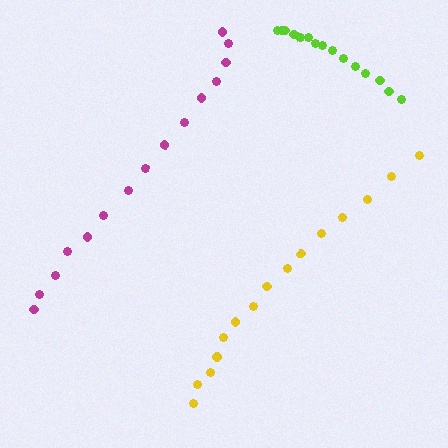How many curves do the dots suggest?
There are 3 distinct paths.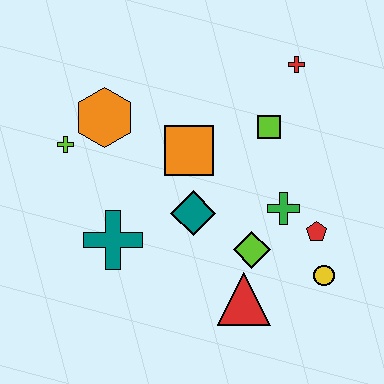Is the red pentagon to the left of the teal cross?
No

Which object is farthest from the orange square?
The yellow circle is farthest from the orange square.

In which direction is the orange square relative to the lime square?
The orange square is to the left of the lime square.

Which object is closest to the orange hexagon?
The lime cross is closest to the orange hexagon.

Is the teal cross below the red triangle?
No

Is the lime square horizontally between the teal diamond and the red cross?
Yes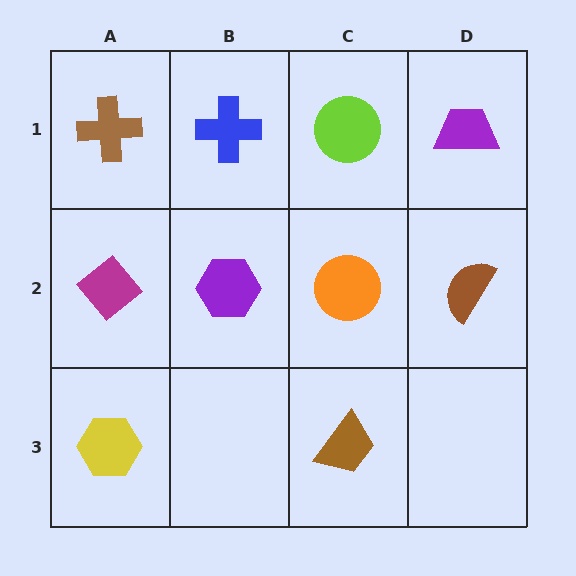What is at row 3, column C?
A brown trapezoid.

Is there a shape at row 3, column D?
No, that cell is empty.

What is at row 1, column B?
A blue cross.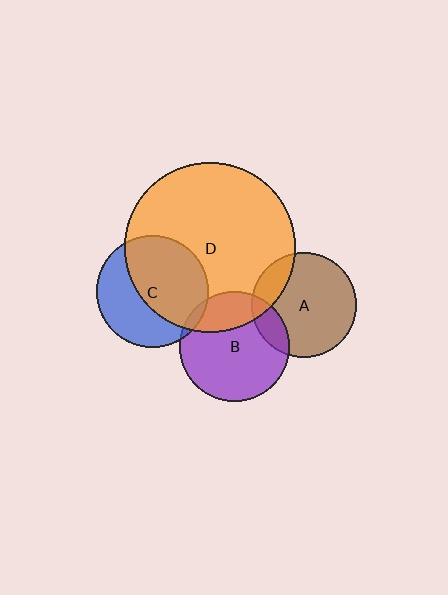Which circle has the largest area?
Circle D (orange).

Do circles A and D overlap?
Yes.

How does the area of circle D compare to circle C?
Approximately 2.3 times.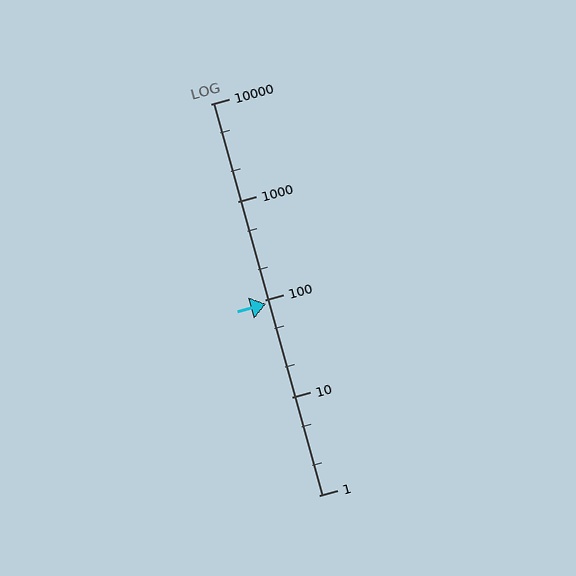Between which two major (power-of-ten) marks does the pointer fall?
The pointer is between 10 and 100.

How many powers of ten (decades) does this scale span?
The scale spans 4 decades, from 1 to 10000.